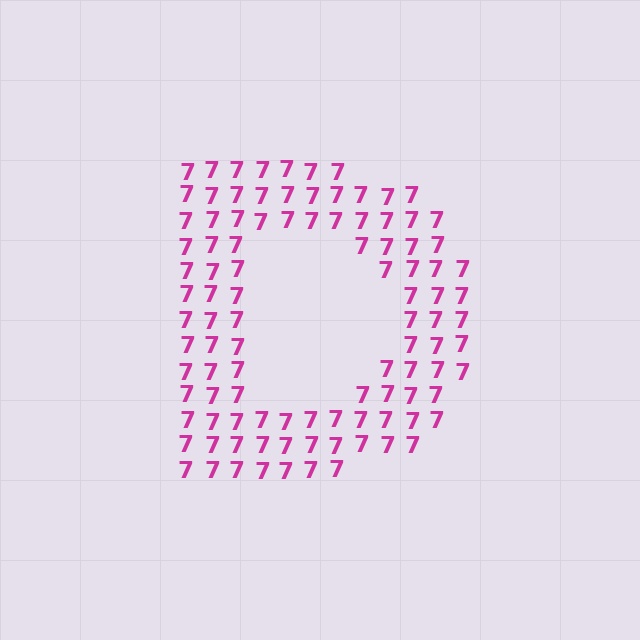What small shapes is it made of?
It is made of small digit 7's.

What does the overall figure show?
The overall figure shows the letter D.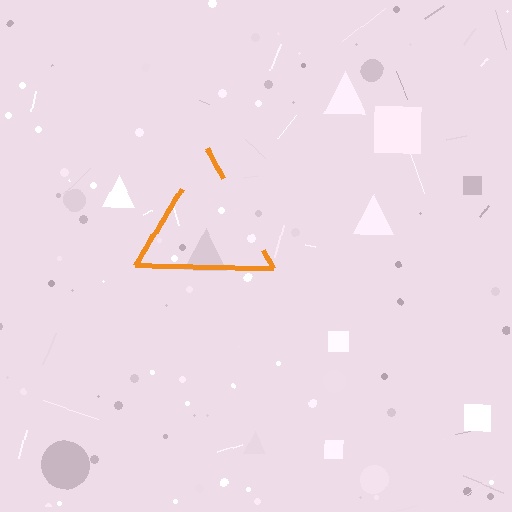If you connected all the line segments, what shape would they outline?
They would outline a triangle.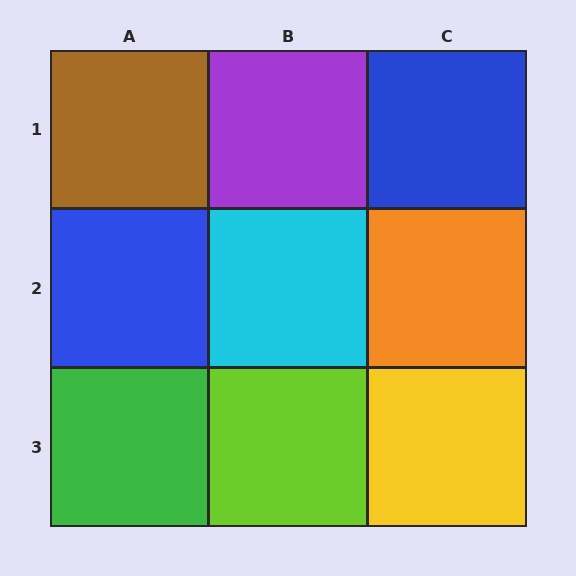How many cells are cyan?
1 cell is cyan.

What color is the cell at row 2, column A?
Blue.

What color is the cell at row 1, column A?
Brown.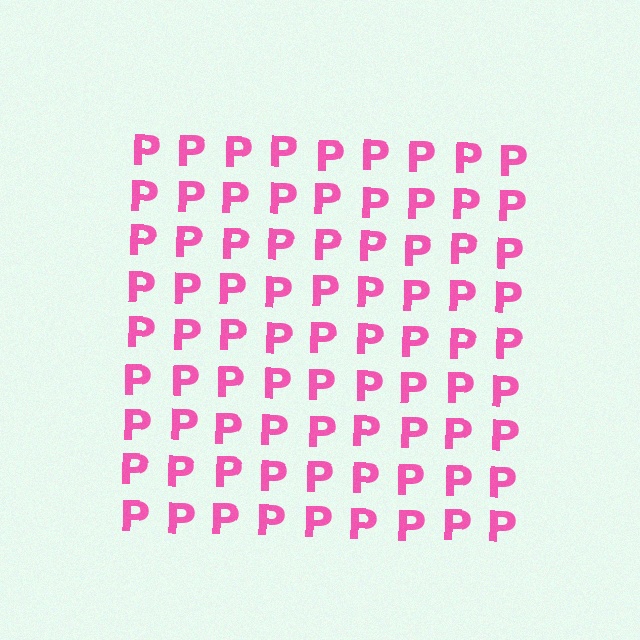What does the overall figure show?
The overall figure shows a square.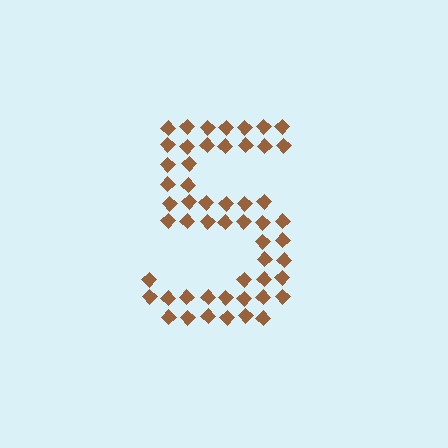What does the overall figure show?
The overall figure shows the digit 5.